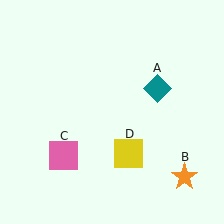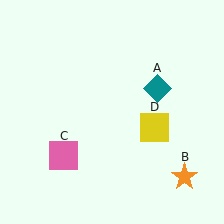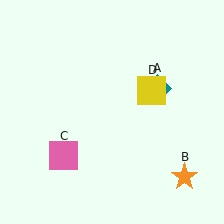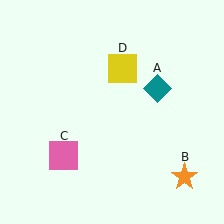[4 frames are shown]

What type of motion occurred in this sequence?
The yellow square (object D) rotated counterclockwise around the center of the scene.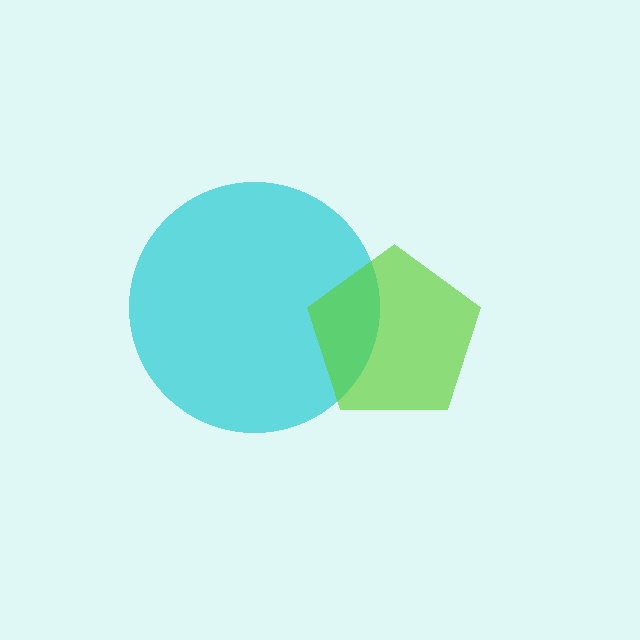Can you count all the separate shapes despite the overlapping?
Yes, there are 2 separate shapes.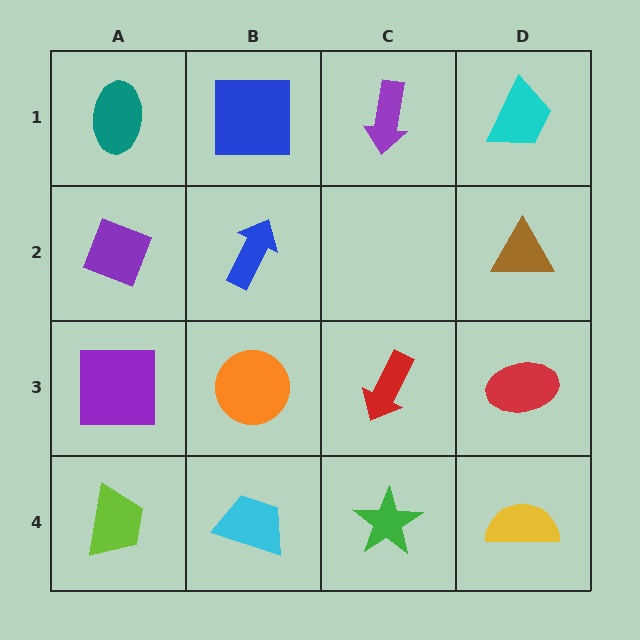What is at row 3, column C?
A red arrow.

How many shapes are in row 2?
3 shapes.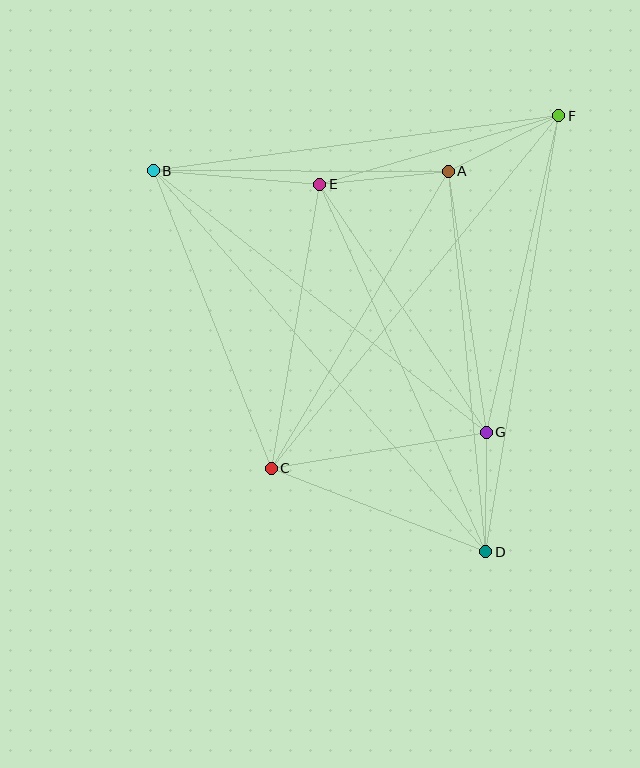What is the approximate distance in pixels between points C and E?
The distance between C and E is approximately 288 pixels.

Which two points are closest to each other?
Points D and G are closest to each other.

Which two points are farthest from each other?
Points B and D are farthest from each other.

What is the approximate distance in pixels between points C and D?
The distance between C and D is approximately 230 pixels.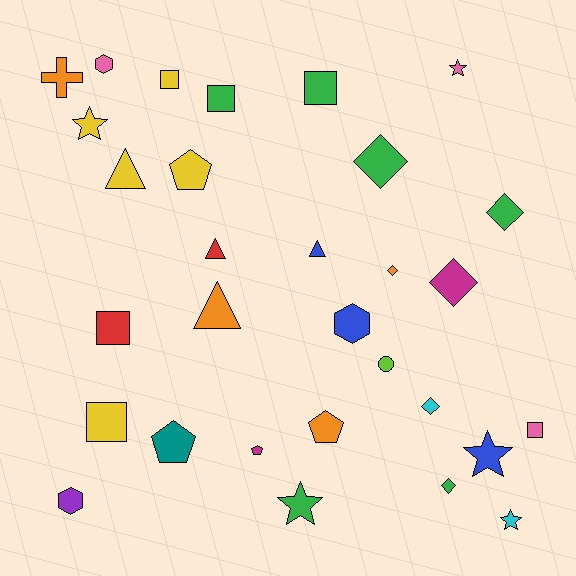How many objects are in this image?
There are 30 objects.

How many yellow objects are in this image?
There are 5 yellow objects.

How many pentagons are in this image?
There are 4 pentagons.